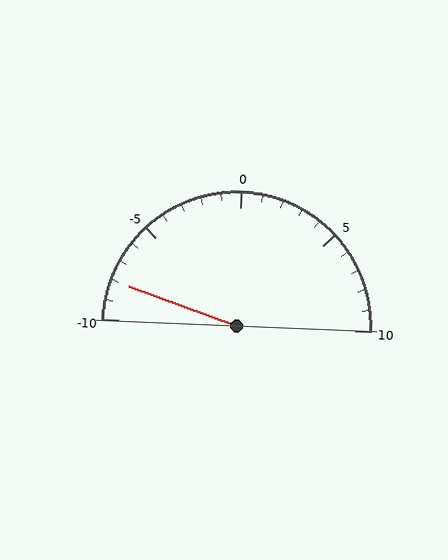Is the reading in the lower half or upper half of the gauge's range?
The reading is in the lower half of the range (-10 to 10).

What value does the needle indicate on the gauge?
The needle indicates approximately -8.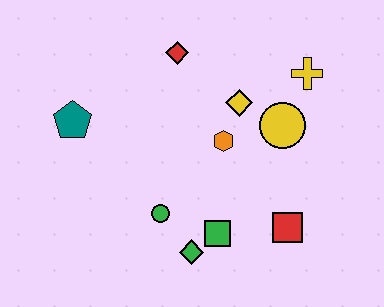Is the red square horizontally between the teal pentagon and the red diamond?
No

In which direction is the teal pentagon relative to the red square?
The teal pentagon is to the left of the red square.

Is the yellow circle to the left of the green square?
No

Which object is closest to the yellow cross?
The yellow circle is closest to the yellow cross.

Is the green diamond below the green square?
Yes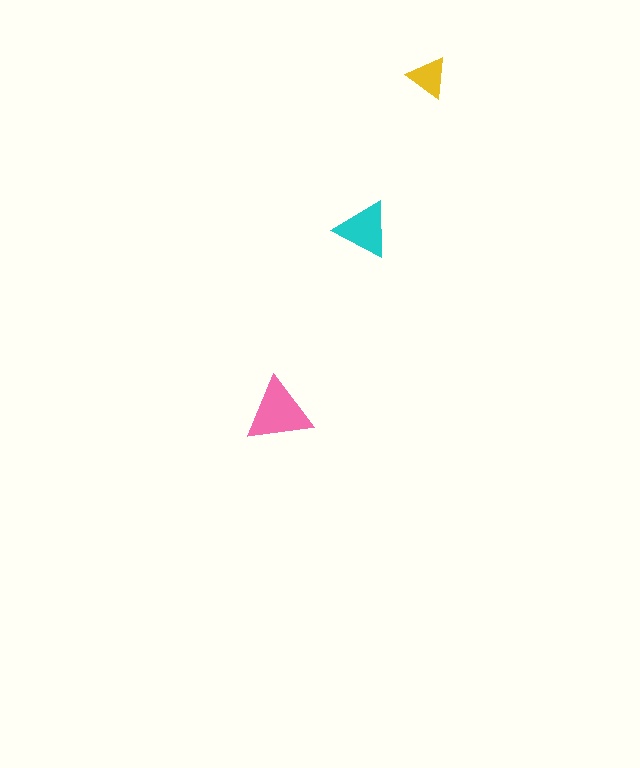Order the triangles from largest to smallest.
the pink one, the cyan one, the yellow one.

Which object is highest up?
The yellow triangle is topmost.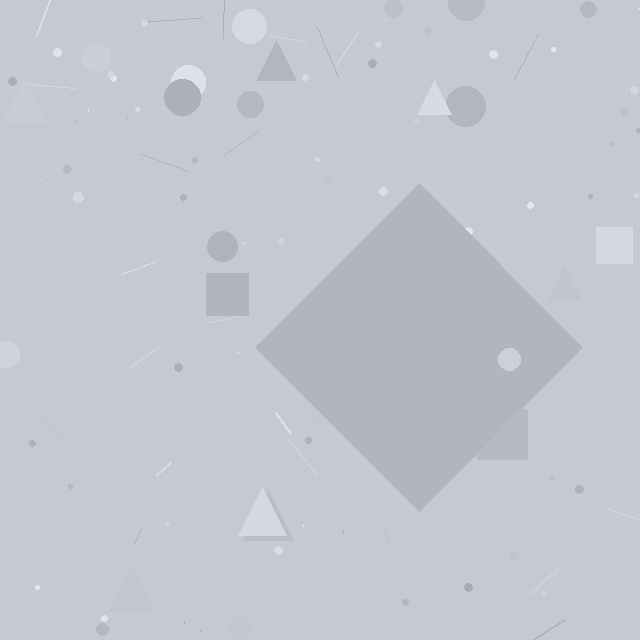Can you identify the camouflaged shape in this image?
The camouflaged shape is a diamond.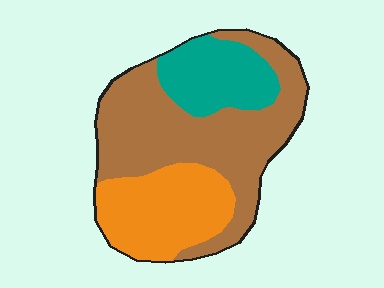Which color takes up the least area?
Teal, at roughly 20%.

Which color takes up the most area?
Brown, at roughly 50%.